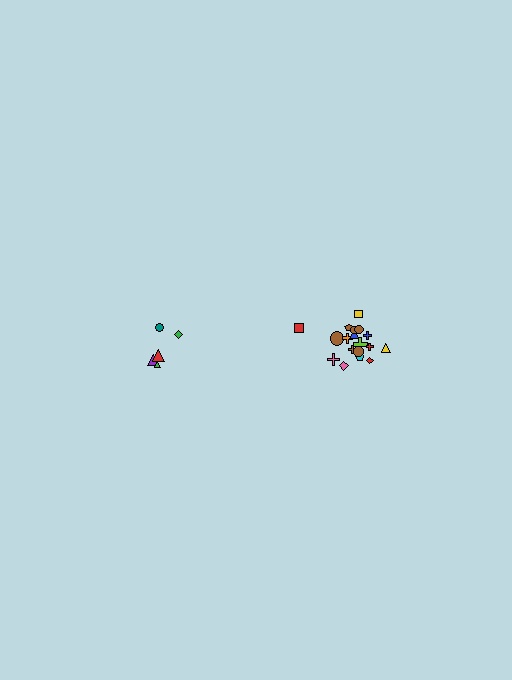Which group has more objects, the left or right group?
The right group.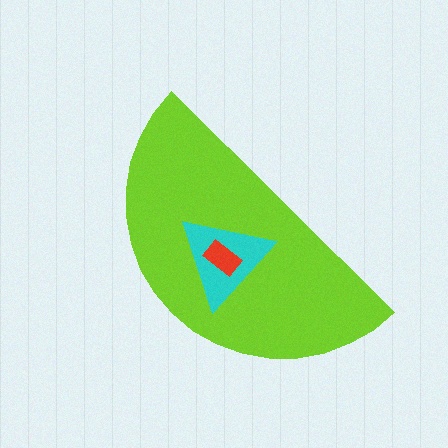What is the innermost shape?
The red rectangle.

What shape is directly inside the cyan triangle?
The red rectangle.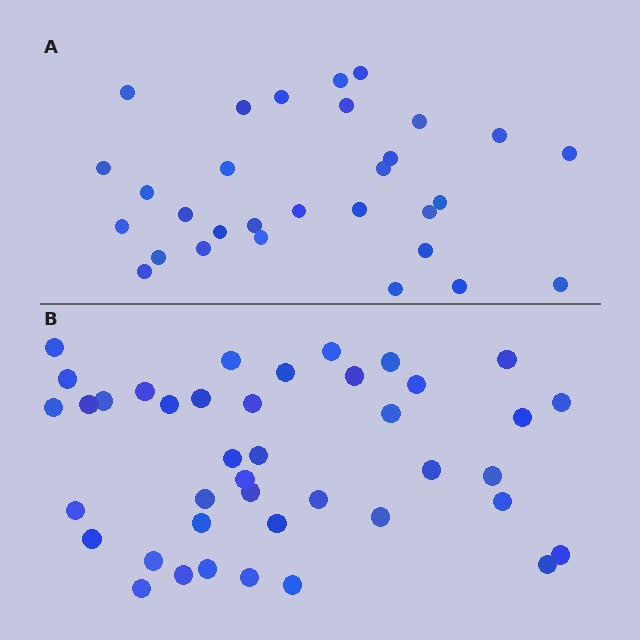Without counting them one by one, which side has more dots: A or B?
Region B (the bottom region) has more dots.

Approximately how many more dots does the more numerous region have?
Region B has roughly 12 or so more dots than region A.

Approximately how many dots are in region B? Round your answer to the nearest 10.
About 40 dots. (The exact count is 41, which rounds to 40.)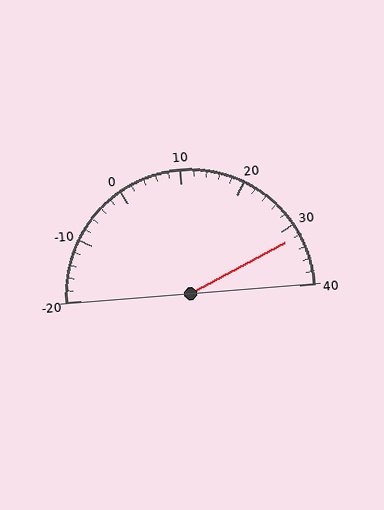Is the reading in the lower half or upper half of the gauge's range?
The reading is in the upper half of the range (-20 to 40).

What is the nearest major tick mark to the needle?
The nearest major tick mark is 30.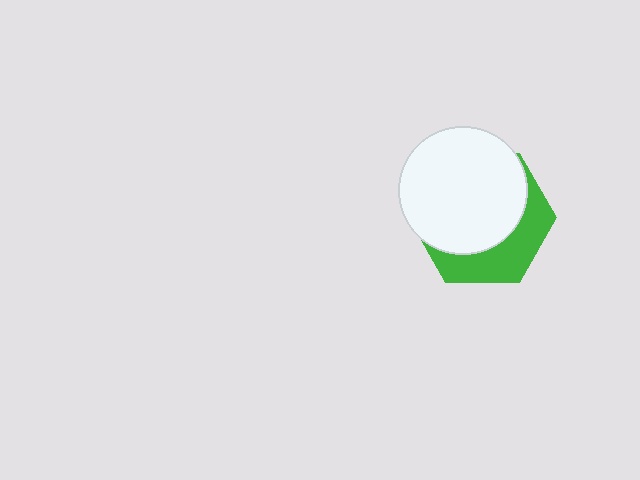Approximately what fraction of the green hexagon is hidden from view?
Roughly 65% of the green hexagon is hidden behind the white circle.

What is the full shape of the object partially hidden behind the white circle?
The partially hidden object is a green hexagon.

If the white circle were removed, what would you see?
You would see the complete green hexagon.